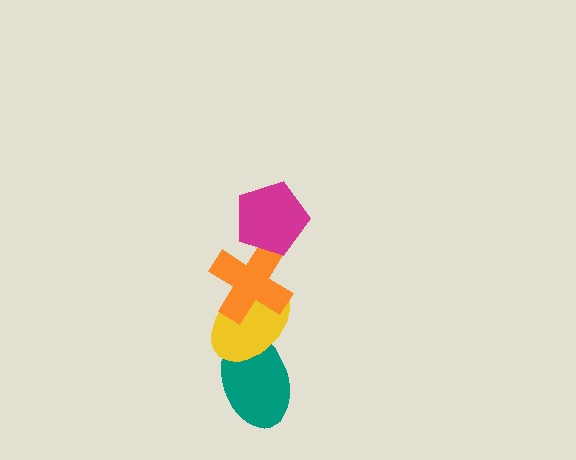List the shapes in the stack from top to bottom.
From top to bottom: the magenta pentagon, the orange cross, the yellow ellipse, the teal ellipse.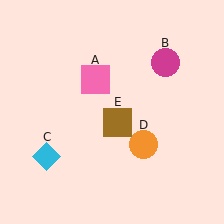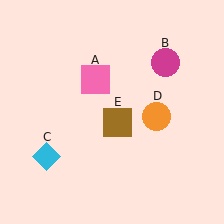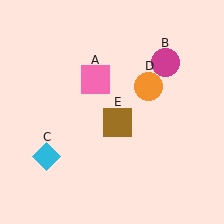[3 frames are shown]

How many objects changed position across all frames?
1 object changed position: orange circle (object D).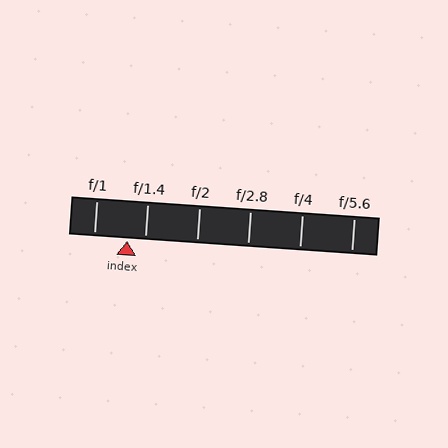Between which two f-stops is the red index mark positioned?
The index mark is between f/1 and f/1.4.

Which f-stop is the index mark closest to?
The index mark is closest to f/1.4.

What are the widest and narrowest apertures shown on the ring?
The widest aperture shown is f/1 and the narrowest is f/5.6.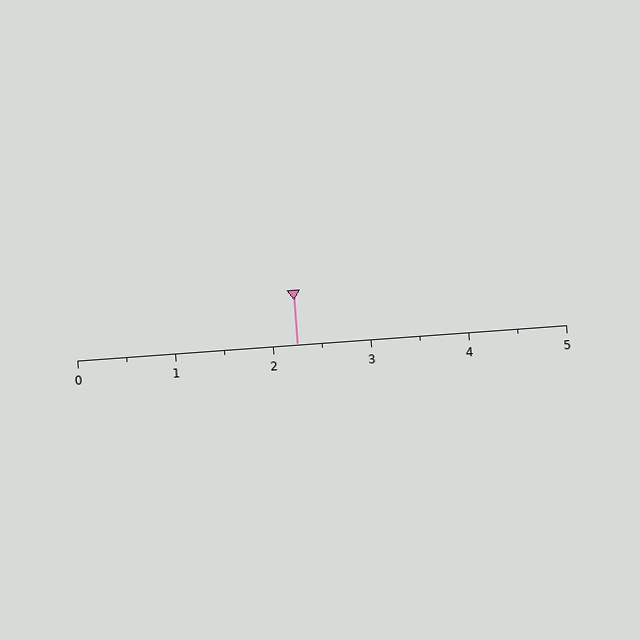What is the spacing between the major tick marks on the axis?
The major ticks are spaced 1 apart.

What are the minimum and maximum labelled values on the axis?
The axis runs from 0 to 5.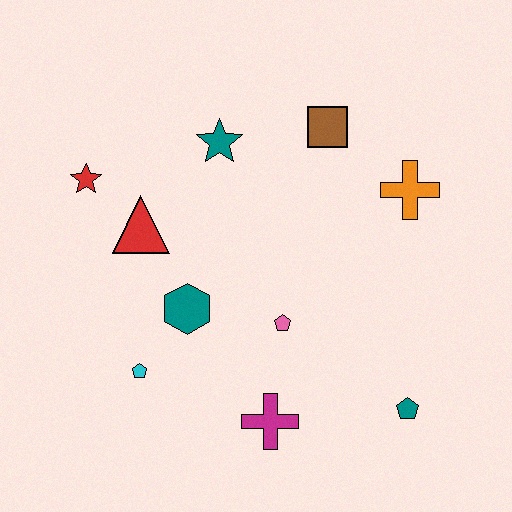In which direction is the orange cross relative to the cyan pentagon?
The orange cross is to the right of the cyan pentagon.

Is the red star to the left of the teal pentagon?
Yes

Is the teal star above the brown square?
No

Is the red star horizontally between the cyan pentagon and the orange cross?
No